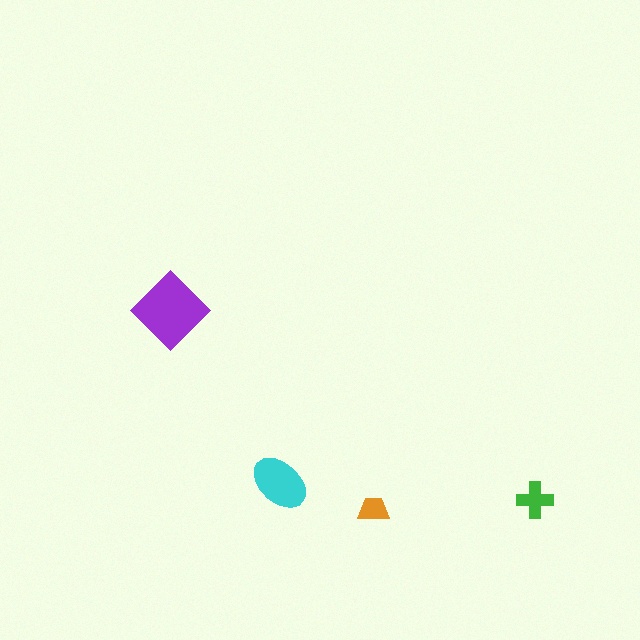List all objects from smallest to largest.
The orange trapezoid, the green cross, the cyan ellipse, the purple diamond.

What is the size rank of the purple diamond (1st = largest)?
1st.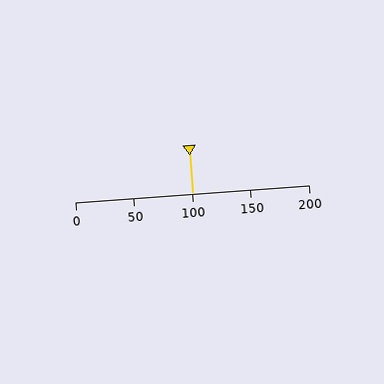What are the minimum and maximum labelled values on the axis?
The axis runs from 0 to 200.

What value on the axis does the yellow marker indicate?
The marker indicates approximately 100.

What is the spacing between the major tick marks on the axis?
The major ticks are spaced 50 apart.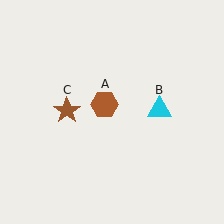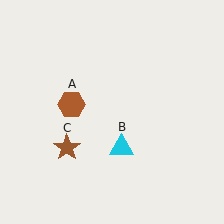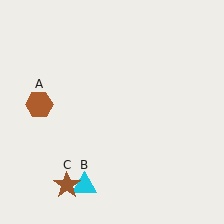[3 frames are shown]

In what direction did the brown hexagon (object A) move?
The brown hexagon (object A) moved left.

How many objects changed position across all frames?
3 objects changed position: brown hexagon (object A), cyan triangle (object B), brown star (object C).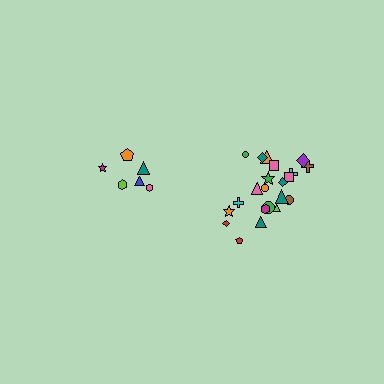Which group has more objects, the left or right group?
The right group.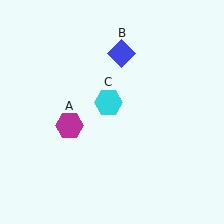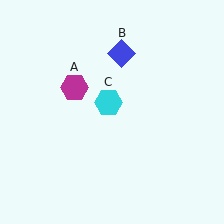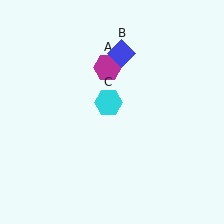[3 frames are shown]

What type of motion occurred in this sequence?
The magenta hexagon (object A) rotated clockwise around the center of the scene.